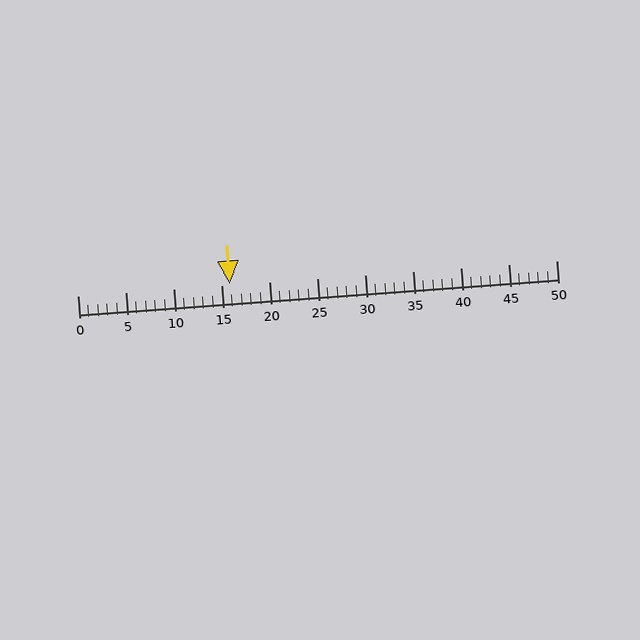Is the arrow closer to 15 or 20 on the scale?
The arrow is closer to 15.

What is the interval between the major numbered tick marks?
The major tick marks are spaced 5 units apart.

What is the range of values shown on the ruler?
The ruler shows values from 0 to 50.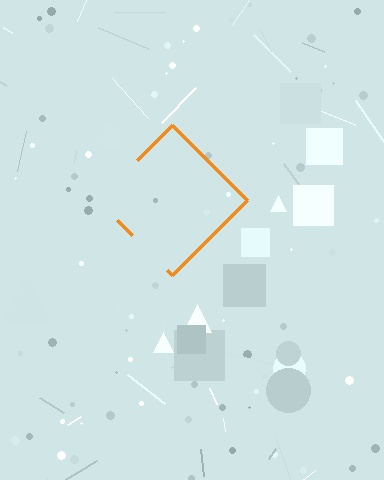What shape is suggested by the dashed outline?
The dashed outline suggests a diamond.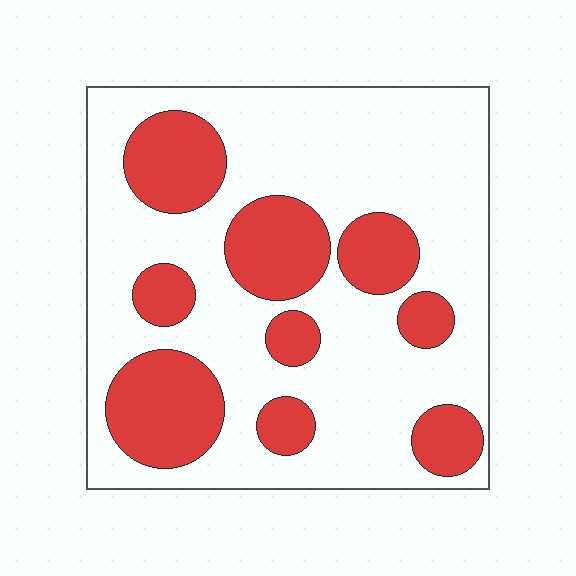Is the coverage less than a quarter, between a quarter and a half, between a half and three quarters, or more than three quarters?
Between a quarter and a half.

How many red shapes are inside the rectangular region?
9.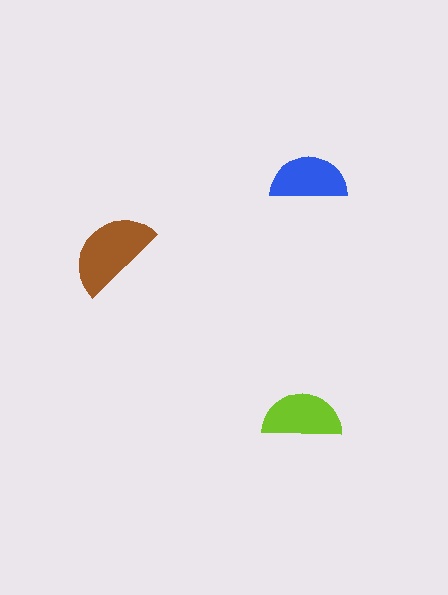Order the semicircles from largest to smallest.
the brown one, the lime one, the blue one.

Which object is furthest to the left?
The brown semicircle is leftmost.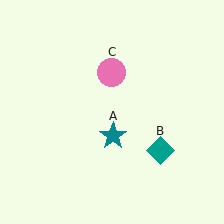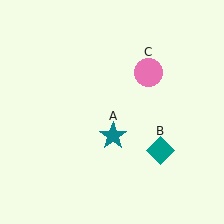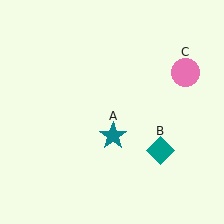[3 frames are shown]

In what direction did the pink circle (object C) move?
The pink circle (object C) moved right.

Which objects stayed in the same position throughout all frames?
Teal star (object A) and teal diamond (object B) remained stationary.